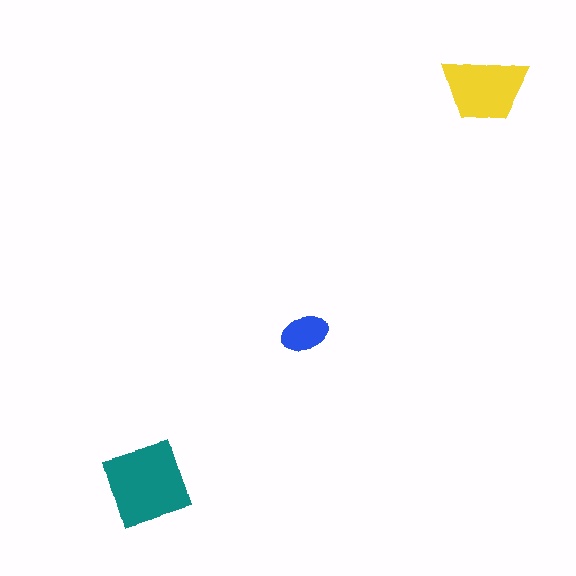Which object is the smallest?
The blue ellipse.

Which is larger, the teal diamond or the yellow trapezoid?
The teal diamond.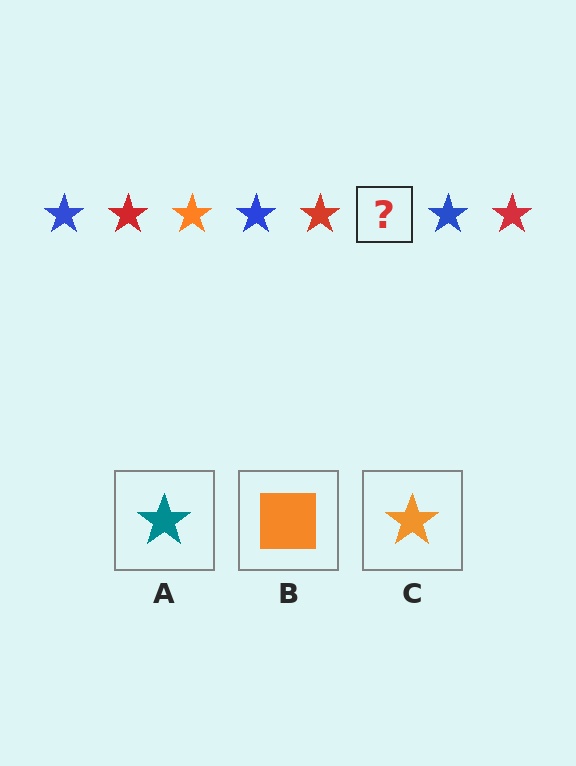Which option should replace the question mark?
Option C.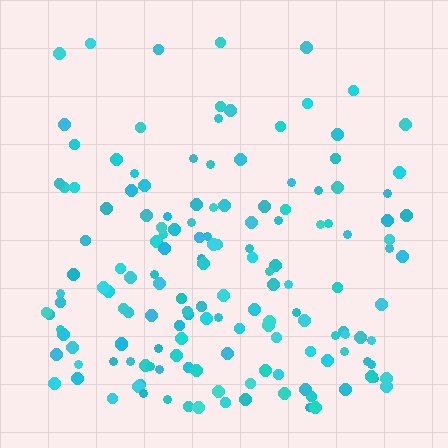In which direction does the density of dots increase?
From top to bottom, with the bottom side densest.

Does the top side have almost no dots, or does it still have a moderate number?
Still a moderate number, just noticeably fewer than the bottom.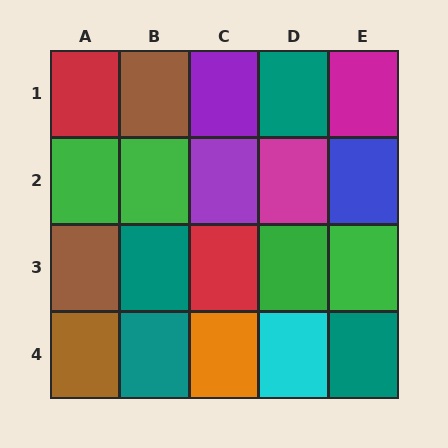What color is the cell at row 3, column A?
Brown.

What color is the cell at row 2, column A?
Green.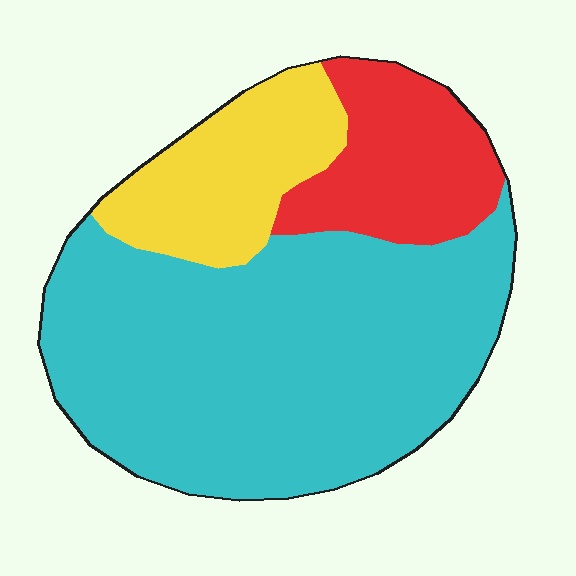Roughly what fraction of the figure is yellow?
Yellow covers around 20% of the figure.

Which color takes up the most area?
Cyan, at roughly 65%.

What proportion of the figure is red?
Red takes up about one sixth (1/6) of the figure.